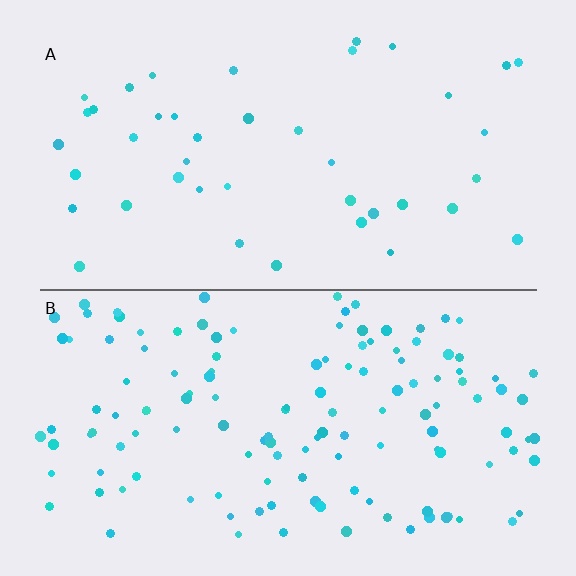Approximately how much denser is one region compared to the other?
Approximately 3.2× — region B over region A.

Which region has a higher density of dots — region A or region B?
B (the bottom).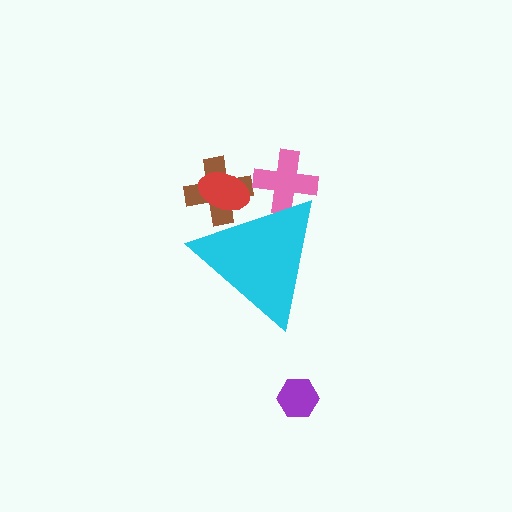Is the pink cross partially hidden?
Yes, the pink cross is partially hidden behind the cyan triangle.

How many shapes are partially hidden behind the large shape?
3 shapes are partially hidden.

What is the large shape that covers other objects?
A cyan triangle.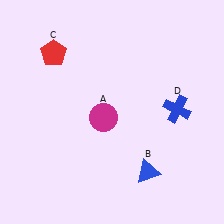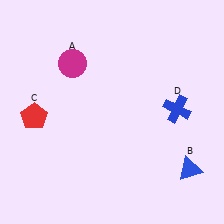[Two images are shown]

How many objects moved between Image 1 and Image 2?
3 objects moved between the two images.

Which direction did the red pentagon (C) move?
The red pentagon (C) moved down.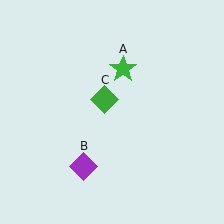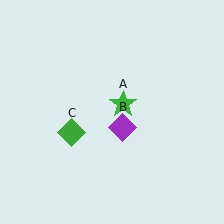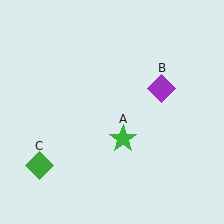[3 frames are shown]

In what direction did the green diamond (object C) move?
The green diamond (object C) moved down and to the left.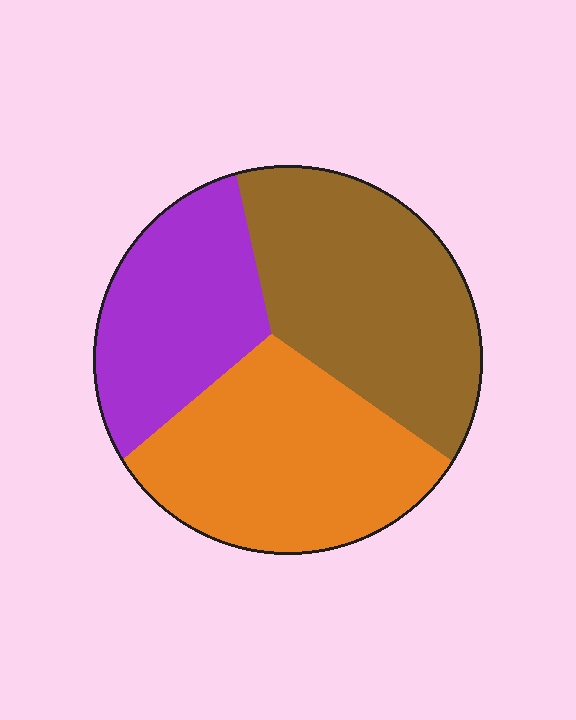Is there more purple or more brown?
Brown.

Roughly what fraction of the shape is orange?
Orange takes up about three eighths (3/8) of the shape.